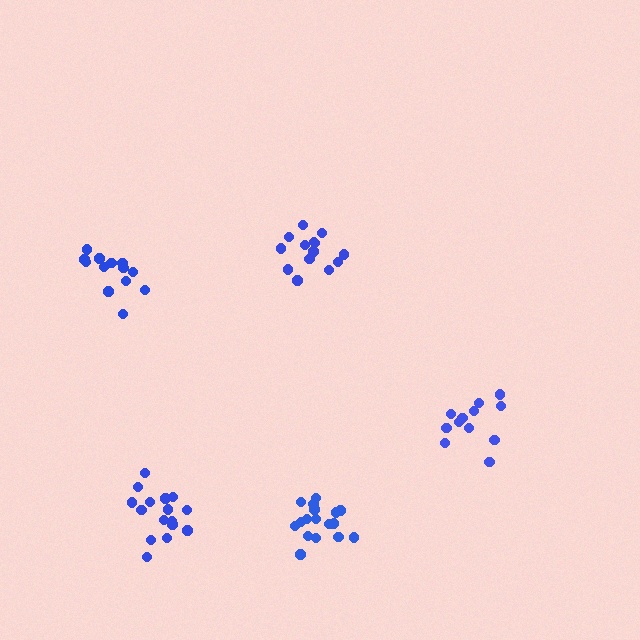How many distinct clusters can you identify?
There are 5 distinct clusters.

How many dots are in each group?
Group 1: 12 dots, Group 2: 17 dots, Group 3: 14 dots, Group 4: 16 dots, Group 5: 13 dots (72 total).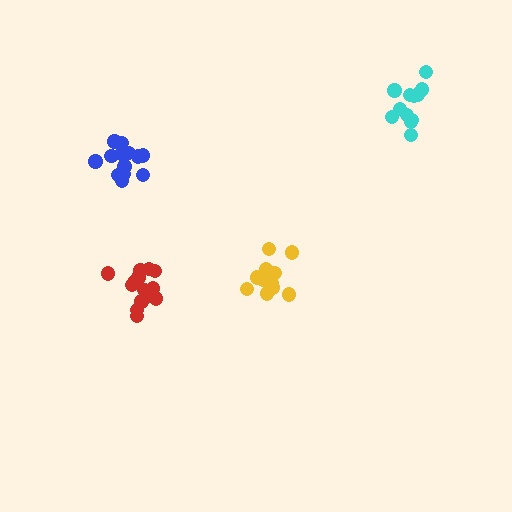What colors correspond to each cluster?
The clusters are colored: red, yellow, cyan, blue.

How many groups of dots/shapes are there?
There are 4 groups.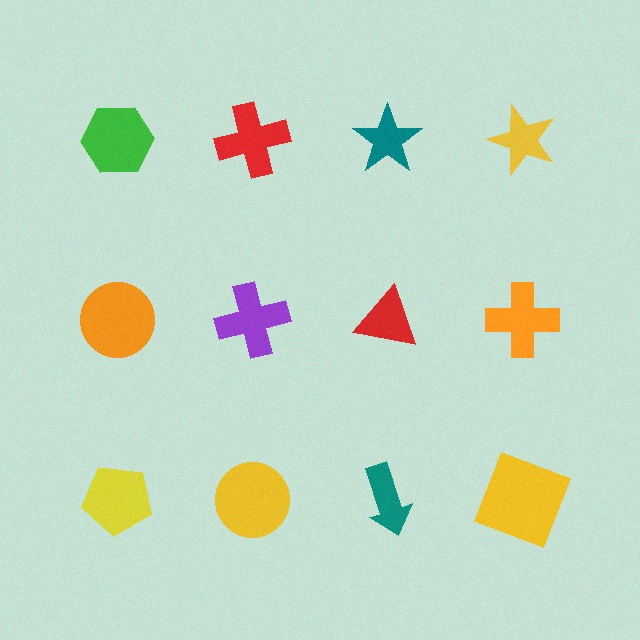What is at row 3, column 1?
A yellow pentagon.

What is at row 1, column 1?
A green hexagon.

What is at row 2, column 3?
A red triangle.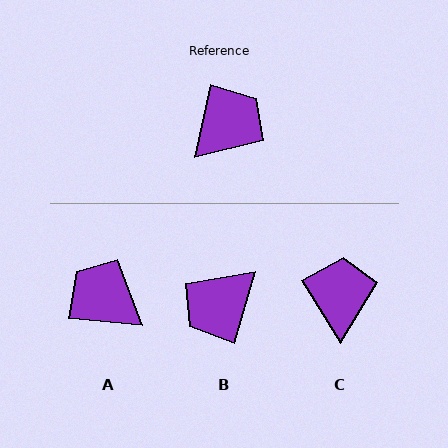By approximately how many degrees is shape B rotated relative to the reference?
Approximately 176 degrees counter-clockwise.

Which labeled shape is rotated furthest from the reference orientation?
B, about 176 degrees away.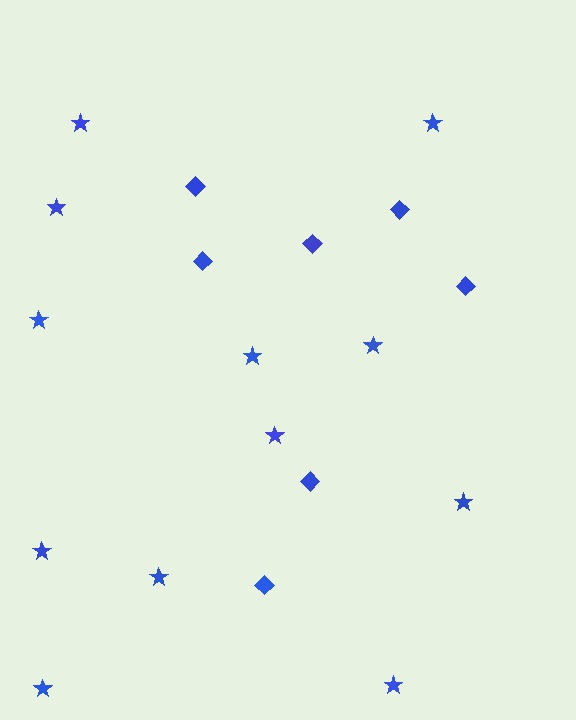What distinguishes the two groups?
There are 2 groups: one group of stars (12) and one group of diamonds (7).